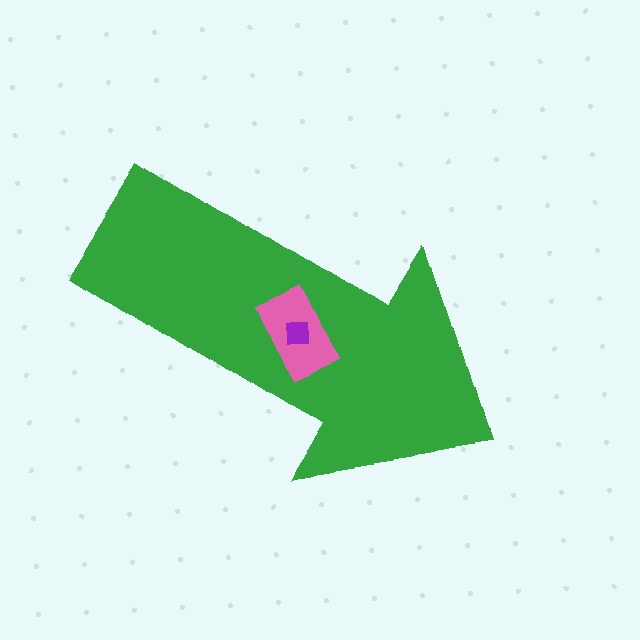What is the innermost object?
The purple square.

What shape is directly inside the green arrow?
The pink rectangle.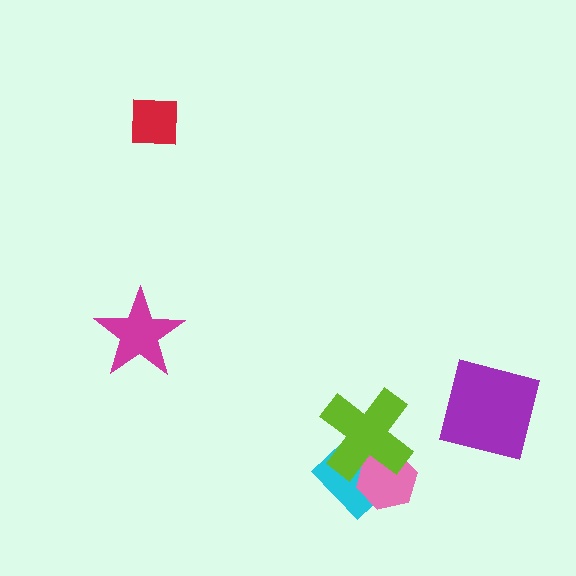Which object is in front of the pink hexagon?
The lime cross is in front of the pink hexagon.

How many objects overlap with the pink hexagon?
2 objects overlap with the pink hexagon.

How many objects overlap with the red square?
0 objects overlap with the red square.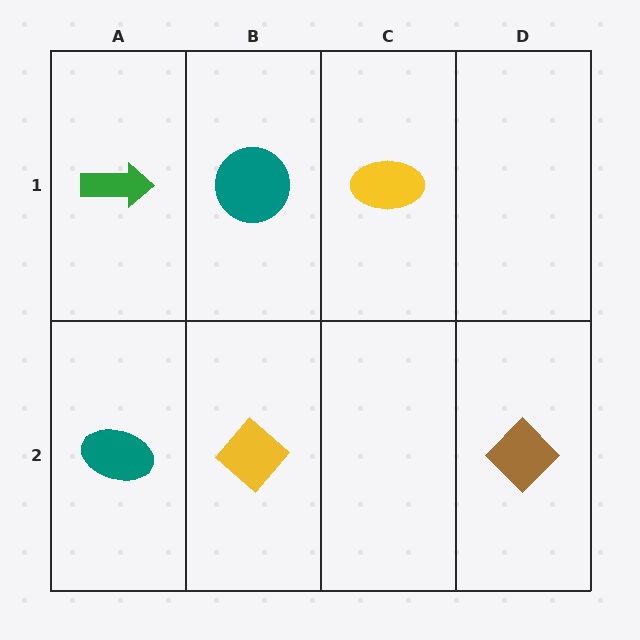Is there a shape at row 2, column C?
No, that cell is empty.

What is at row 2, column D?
A brown diamond.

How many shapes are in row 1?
3 shapes.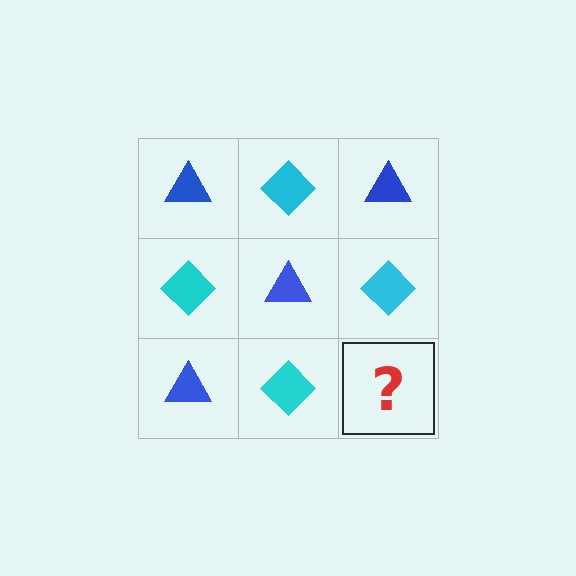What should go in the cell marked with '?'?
The missing cell should contain a blue triangle.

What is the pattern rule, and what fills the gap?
The rule is that it alternates blue triangle and cyan diamond in a checkerboard pattern. The gap should be filled with a blue triangle.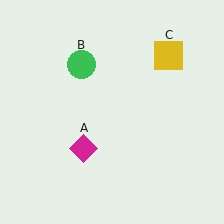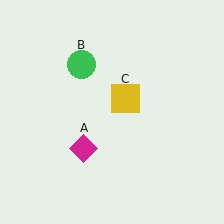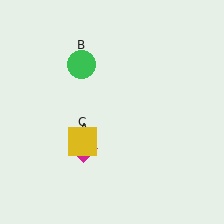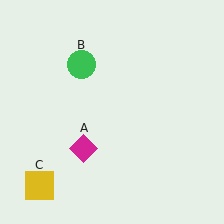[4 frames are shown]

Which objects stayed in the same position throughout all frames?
Magenta diamond (object A) and green circle (object B) remained stationary.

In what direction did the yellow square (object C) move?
The yellow square (object C) moved down and to the left.